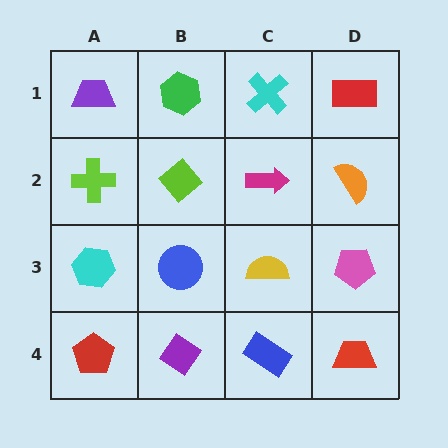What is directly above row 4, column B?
A blue circle.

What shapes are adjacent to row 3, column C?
A magenta arrow (row 2, column C), a blue rectangle (row 4, column C), a blue circle (row 3, column B), a pink pentagon (row 3, column D).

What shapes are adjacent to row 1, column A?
A lime cross (row 2, column A), a green hexagon (row 1, column B).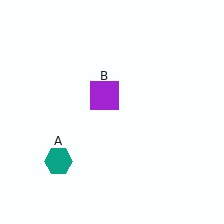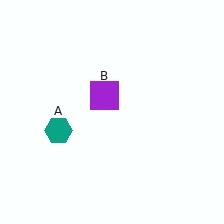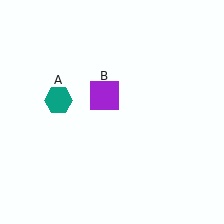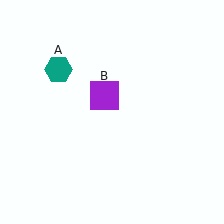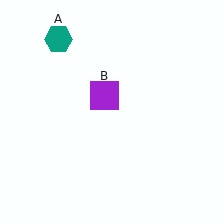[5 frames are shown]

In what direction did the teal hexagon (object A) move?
The teal hexagon (object A) moved up.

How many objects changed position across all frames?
1 object changed position: teal hexagon (object A).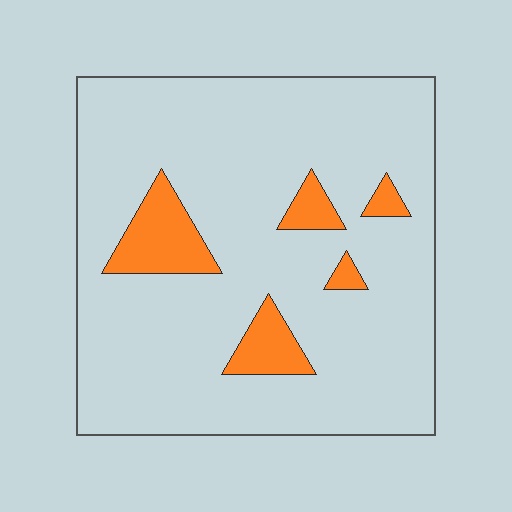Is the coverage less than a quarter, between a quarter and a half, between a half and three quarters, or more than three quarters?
Less than a quarter.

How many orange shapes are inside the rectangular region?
5.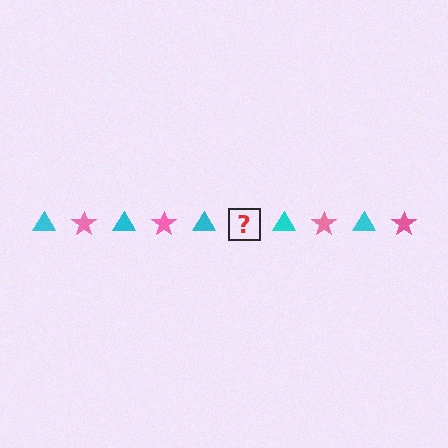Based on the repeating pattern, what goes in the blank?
The blank should be a pink star.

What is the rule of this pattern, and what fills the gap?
The rule is that the pattern alternates between cyan triangle and pink star. The gap should be filled with a pink star.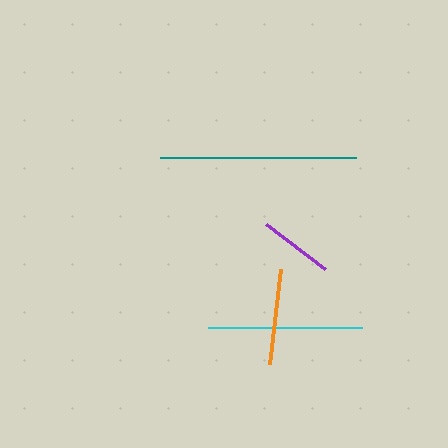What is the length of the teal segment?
The teal segment is approximately 195 pixels long.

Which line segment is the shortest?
The purple line is the shortest at approximately 75 pixels.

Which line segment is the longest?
The teal line is the longest at approximately 195 pixels.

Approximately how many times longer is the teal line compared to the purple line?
The teal line is approximately 2.6 times the length of the purple line.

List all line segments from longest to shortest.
From longest to shortest: teal, cyan, orange, purple.